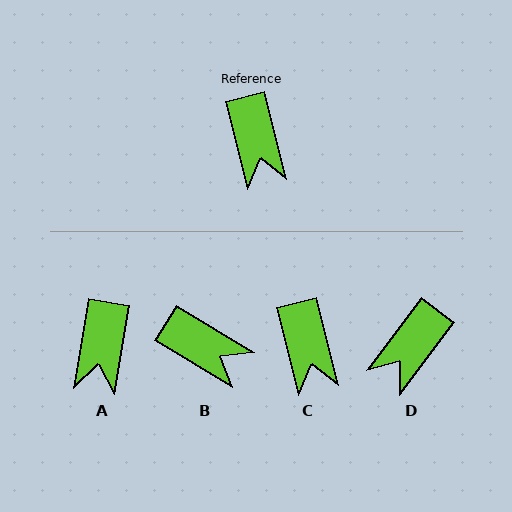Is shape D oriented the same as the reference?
No, it is off by about 51 degrees.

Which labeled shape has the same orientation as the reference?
C.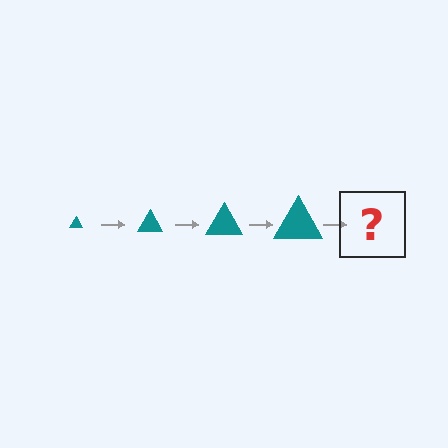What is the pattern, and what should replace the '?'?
The pattern is that the triangle gets progressively larger each step. The '?' should be a teal triangle, larger than the previous one.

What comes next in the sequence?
The next element should be a teal triangle, larger than the previous one.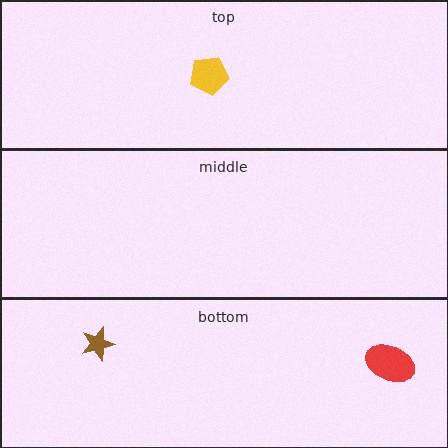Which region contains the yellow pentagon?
The top region.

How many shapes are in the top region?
1.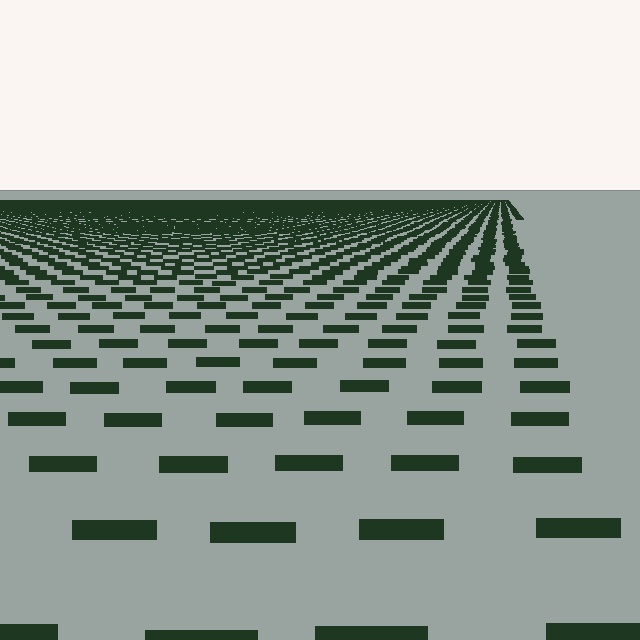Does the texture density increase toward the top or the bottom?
Density increases toward the top.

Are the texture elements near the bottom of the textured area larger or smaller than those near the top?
Larger. Near the bottom, elements are closer to the viewer and appear at a bigger on-screen size.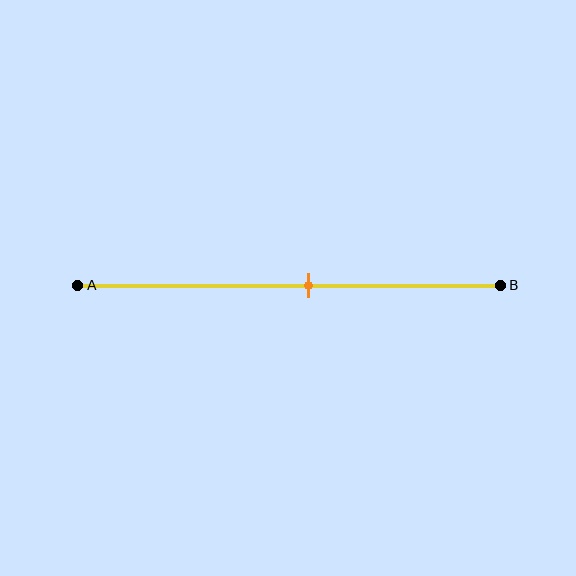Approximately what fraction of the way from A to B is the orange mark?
The orange mark is approximately 55% of the way from A to B.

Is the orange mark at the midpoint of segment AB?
No, the mark is at about 55% from A, not at the 50% midpoint.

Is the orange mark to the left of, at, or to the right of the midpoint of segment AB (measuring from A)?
The orange mark is to the right of the midpoint of segment AB.